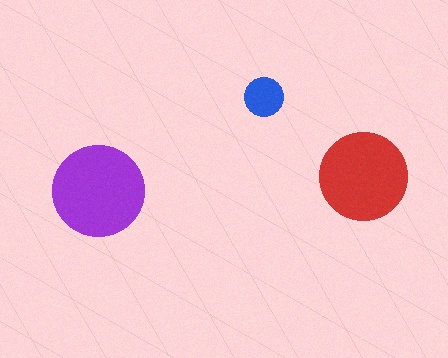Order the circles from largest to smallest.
the purple one, the red one, the blue one.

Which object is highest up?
The blue circle is topmost.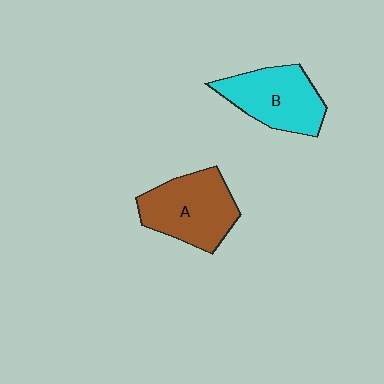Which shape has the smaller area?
Shape B (cyan).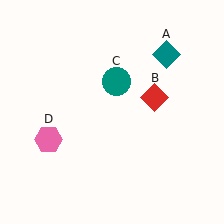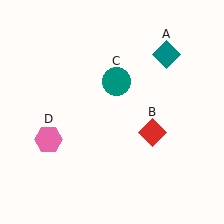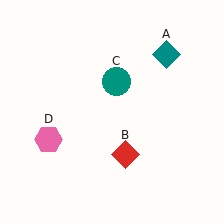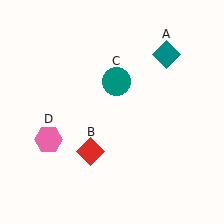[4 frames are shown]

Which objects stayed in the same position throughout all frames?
Teal diamond (object A) and teal circle (object C) and pink hexagon (object D) remained stationary.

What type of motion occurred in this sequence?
The red diamond (object B) rotated clockwise around the center of the scene.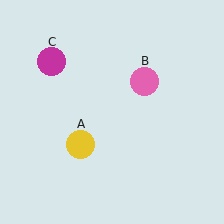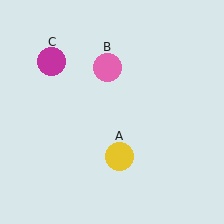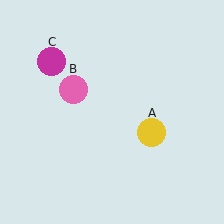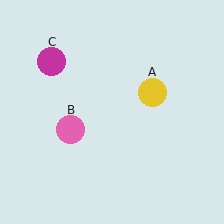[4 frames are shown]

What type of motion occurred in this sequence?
The yellow circle (object A), pink circle (object B) rotated counterclockwise around the center of the scene.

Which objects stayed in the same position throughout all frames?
Magenta circle (object C) remained stationary.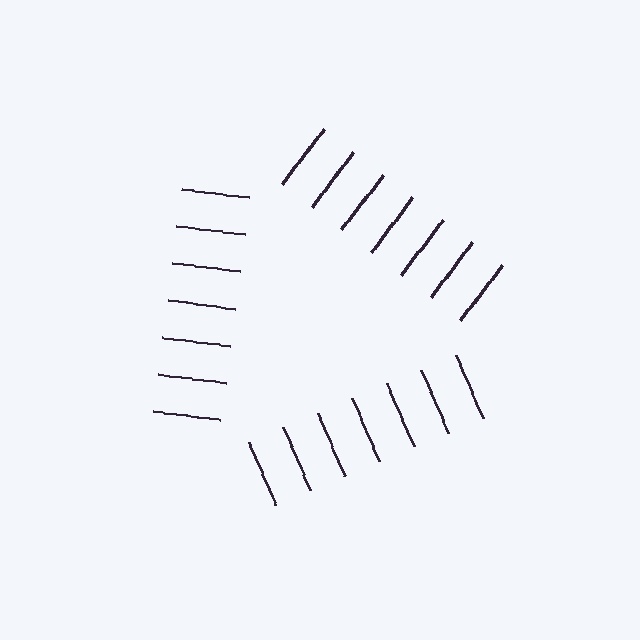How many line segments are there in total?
21 — 7 along each of the 3 edges.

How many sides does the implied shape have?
3 sides — the line-ends trace a triangle.